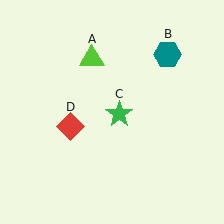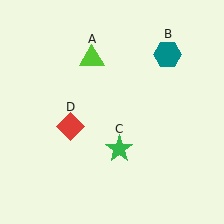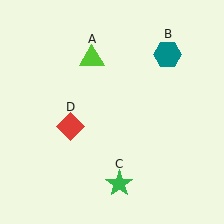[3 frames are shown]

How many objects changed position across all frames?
1 object changed position: green star (object C).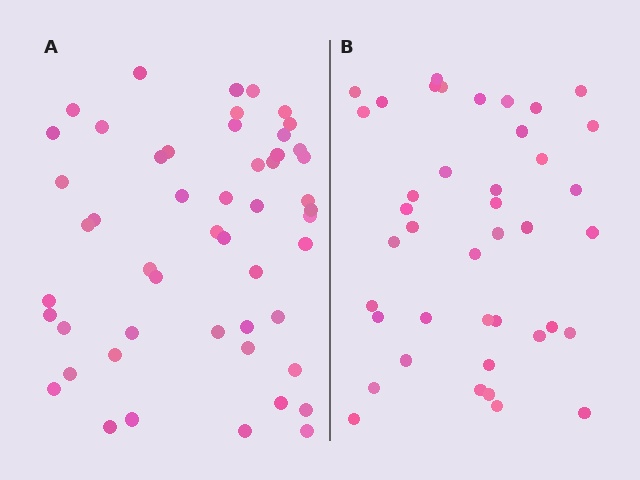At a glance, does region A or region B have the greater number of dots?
Region A (the left region) has more dots.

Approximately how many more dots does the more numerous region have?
Region A has roughly 10 or so more dots than region B.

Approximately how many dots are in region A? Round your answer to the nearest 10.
About 50 dots. (The exact count is 51, which rounds to 50.)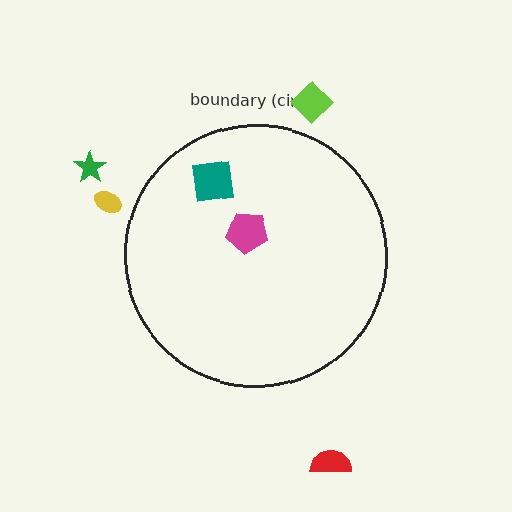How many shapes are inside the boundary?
2 inside, 4 outside.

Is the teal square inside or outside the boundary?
Inside.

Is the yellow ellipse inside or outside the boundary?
Outside.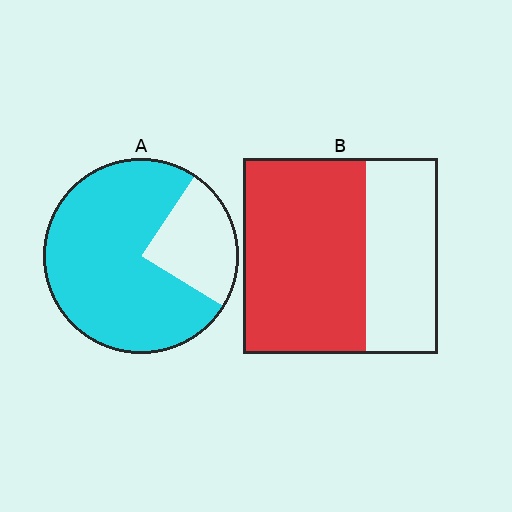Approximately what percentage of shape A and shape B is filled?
A is approximately 75% and B is approximately 65%.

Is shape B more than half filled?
Yes.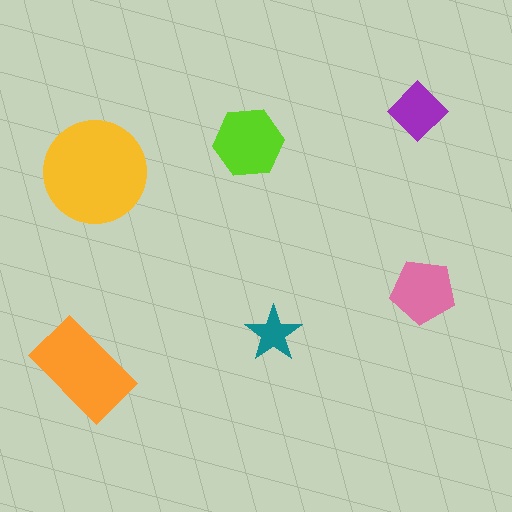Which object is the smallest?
The teal star.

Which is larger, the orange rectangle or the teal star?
The orange rectangle.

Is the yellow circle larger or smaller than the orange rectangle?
Larger.